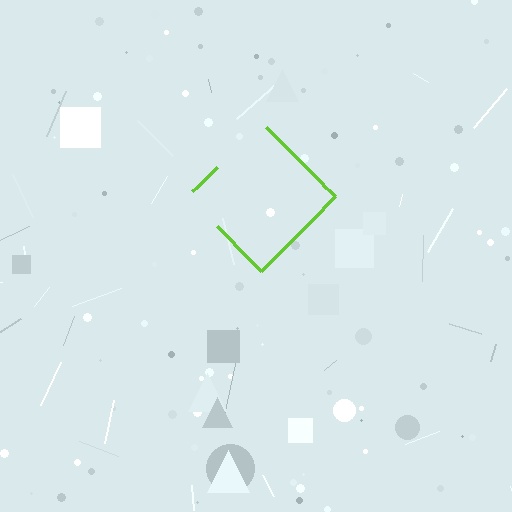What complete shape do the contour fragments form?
The contour fragments form a diamond.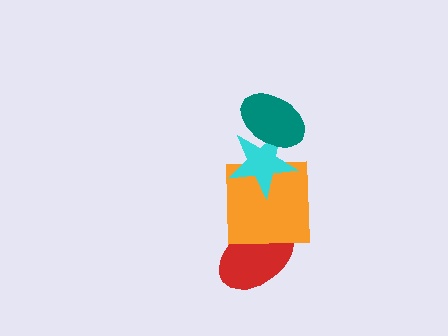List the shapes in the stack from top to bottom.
From top to bottom: the teal ellipse, the cyan star, the orange square, the red ellipse.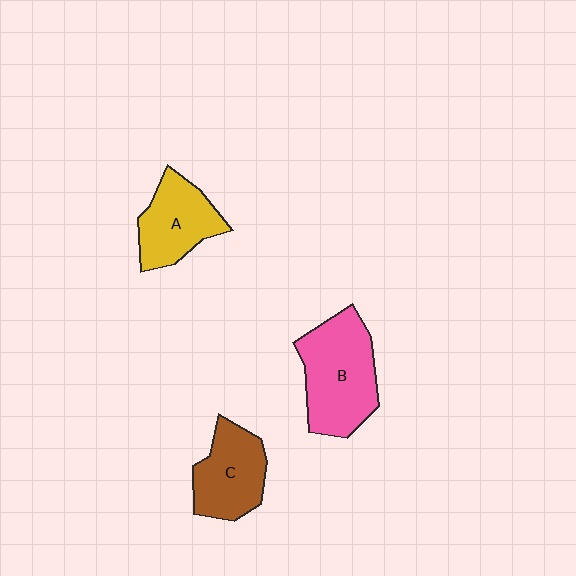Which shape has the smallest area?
Shape A (yellow).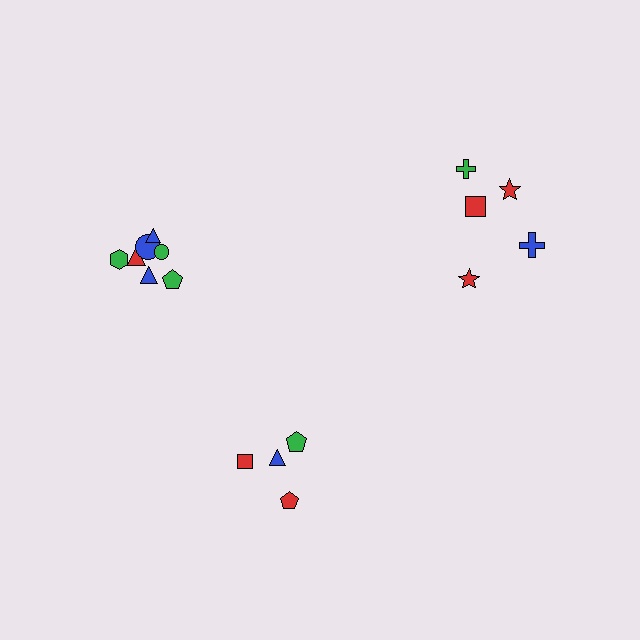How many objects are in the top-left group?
There are 7 objects.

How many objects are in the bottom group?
There are 4 objects.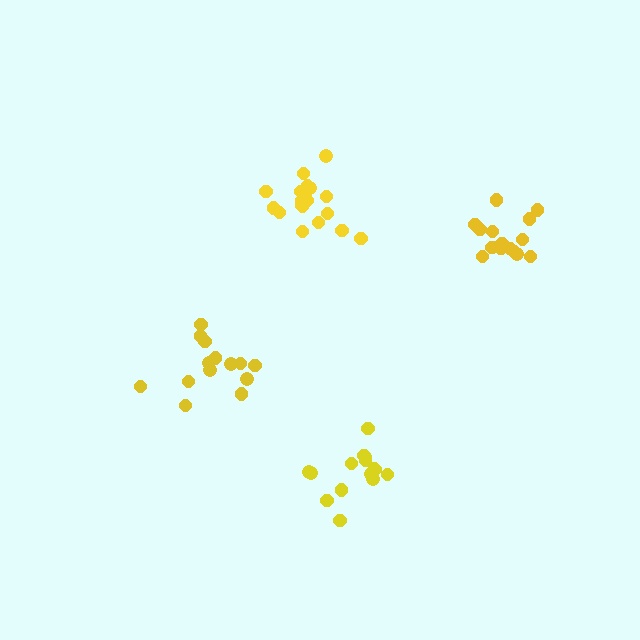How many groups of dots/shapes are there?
There are 4 groups.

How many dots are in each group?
Group 1: 19 dots, Group 2: 15 dots, Group 3: 15 dots, Group 4: 14 dots (63 total).